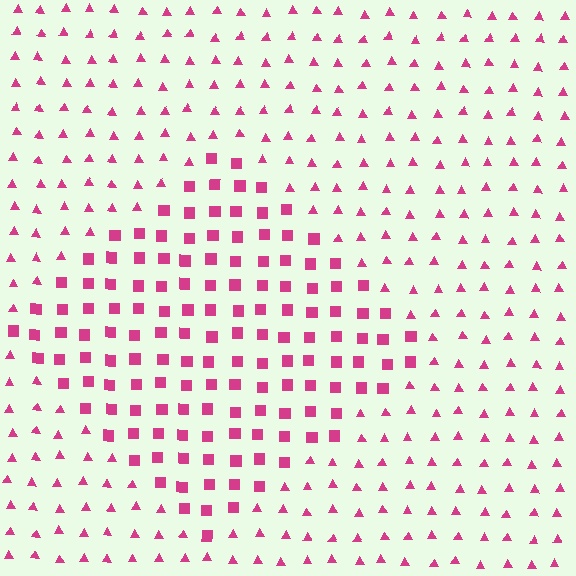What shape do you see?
I see a diamond.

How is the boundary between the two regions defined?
The boundary is defined by a change in element shape: squares inside vs. triangles outside. All elements share the same color and spacing.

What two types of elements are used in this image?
The image uses squares inside the diamond region and triangles outside it.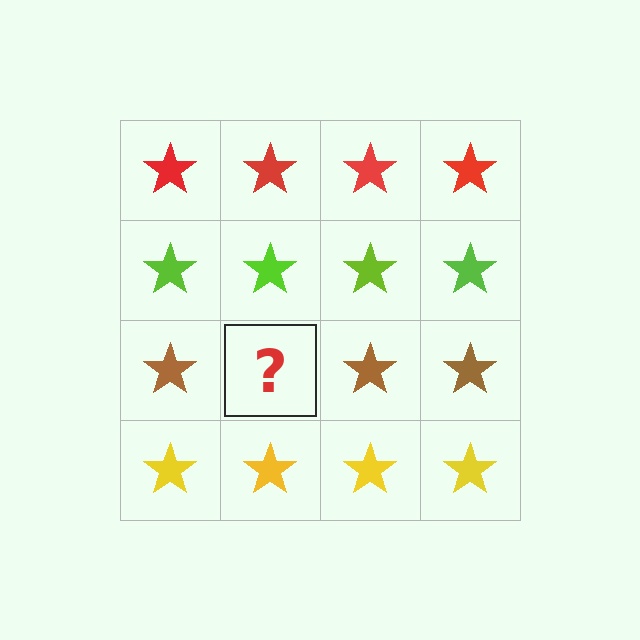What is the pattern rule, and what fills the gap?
The rule is that each row has a consistent color. The gap should be filled with a brown star.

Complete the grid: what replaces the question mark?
The question mark should be replaced with a brown star.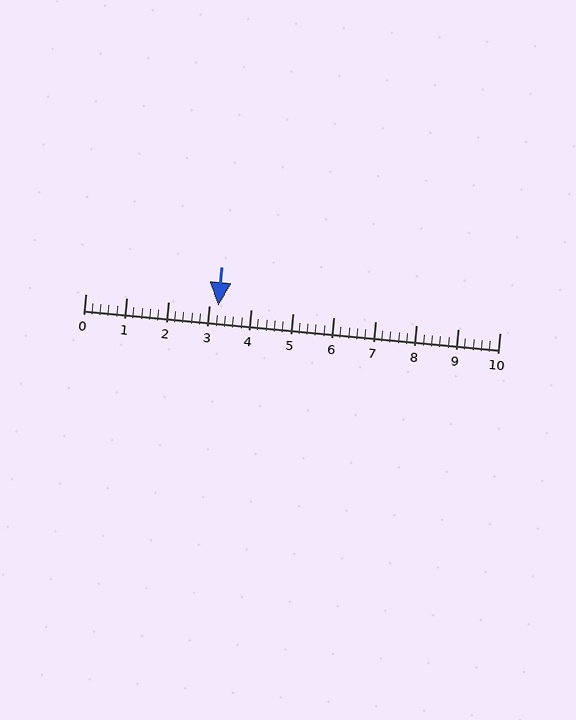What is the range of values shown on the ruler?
The ruler shows values from 0 to 10.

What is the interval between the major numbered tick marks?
The major tick marks are spaced 1 units apart.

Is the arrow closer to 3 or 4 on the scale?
The arrow is closer to 3.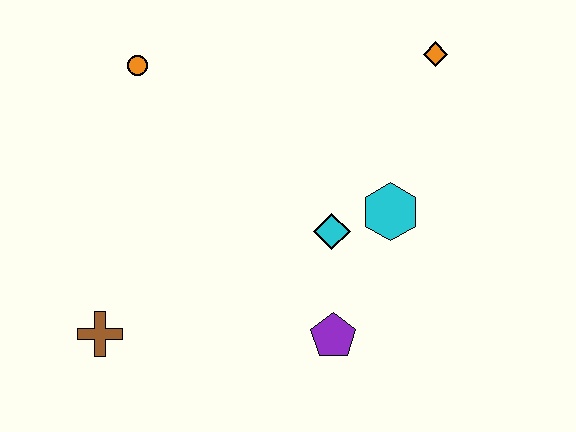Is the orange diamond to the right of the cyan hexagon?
Yes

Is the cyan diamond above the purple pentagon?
Yes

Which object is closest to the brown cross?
The purple pentagon is closest to the brown cross.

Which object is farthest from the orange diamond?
The brown cross is farthest from the orange diamond.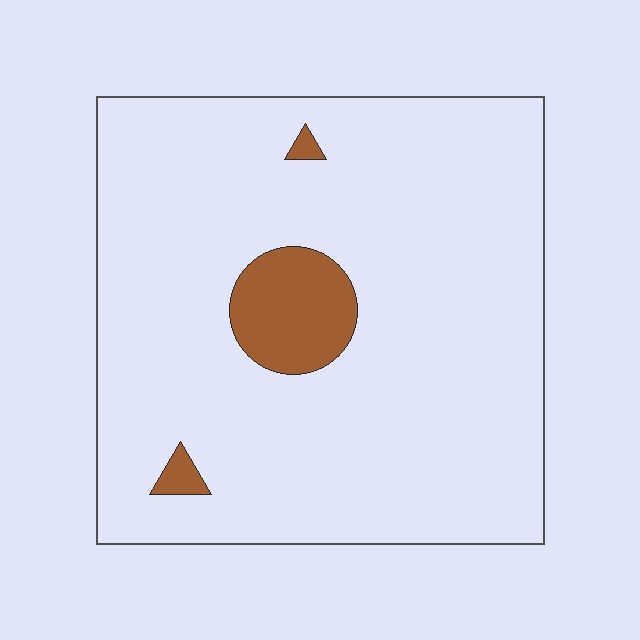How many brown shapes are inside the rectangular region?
3.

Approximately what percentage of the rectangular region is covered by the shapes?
Approximately 10%.